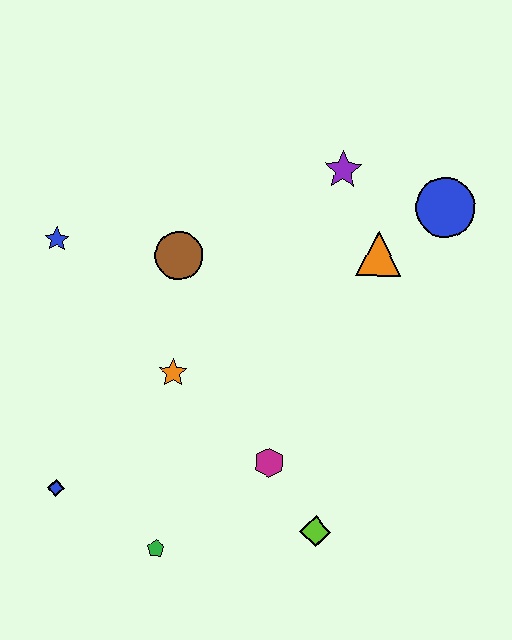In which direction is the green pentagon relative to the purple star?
The green pentagon is below the purple star.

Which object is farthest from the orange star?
The blue circle is farthest from the orange star.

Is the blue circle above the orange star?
Yes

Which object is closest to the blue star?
The brown circle is closest to the blue star.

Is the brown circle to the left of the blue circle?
Yes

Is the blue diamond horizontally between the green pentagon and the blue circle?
No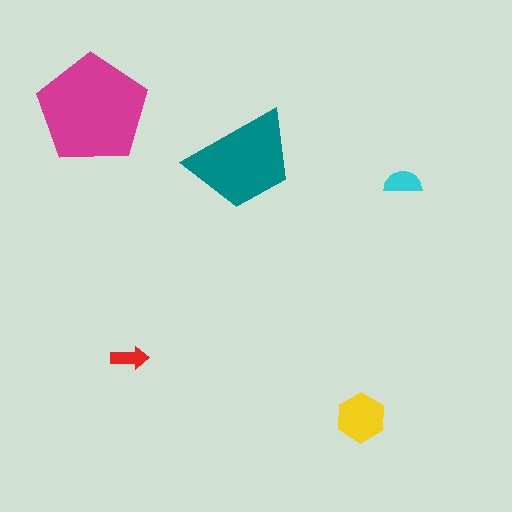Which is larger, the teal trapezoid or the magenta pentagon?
The magenta pentagon.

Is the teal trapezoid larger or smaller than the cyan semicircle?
Larger.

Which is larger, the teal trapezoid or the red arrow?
The teal trapezoid.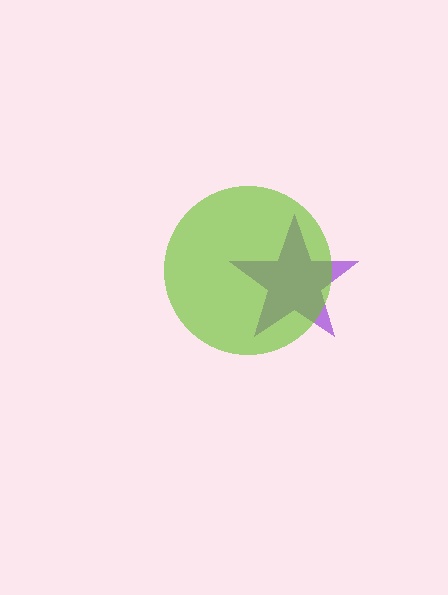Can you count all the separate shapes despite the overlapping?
Yes, there are 2 separate shapes.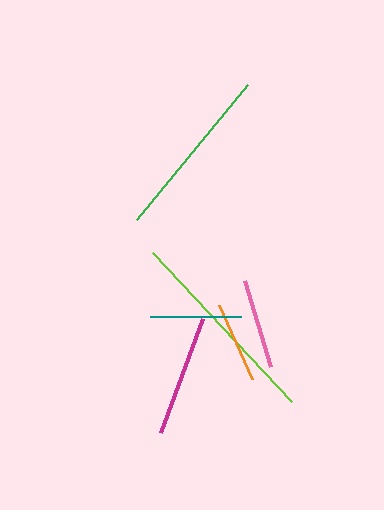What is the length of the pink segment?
The pink segment is approximately 90 pixels long.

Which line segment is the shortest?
The orange line is the shortest at approximately 81 pixels.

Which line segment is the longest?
The lime line is the longest at approximately 204 pixels.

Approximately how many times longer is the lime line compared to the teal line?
The lime line is approximately 2.2 times the length of the teal line.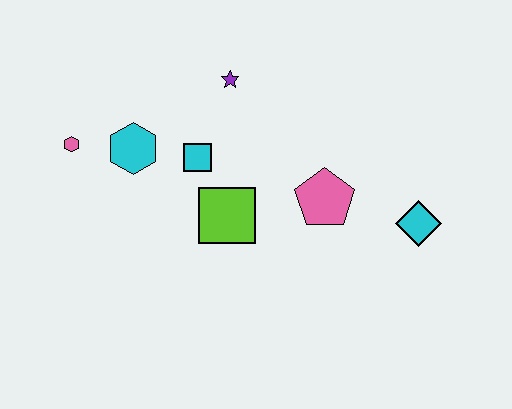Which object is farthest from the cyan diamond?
The pink hexagon is farthest from the cyan diamond.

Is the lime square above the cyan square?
No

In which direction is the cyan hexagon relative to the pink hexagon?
The cyan hexagon is to the right of the pink hexagon.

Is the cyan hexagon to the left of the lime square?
Yes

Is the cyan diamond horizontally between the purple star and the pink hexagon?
No